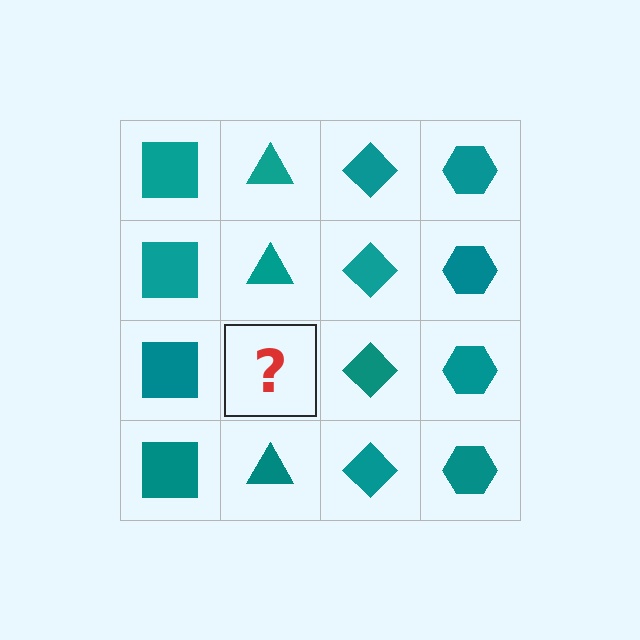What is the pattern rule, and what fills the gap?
The rule is that each column has a consistent shape. The gap should be filled with a teal triangle.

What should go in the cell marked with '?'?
The missing cell should contain a teal triangle.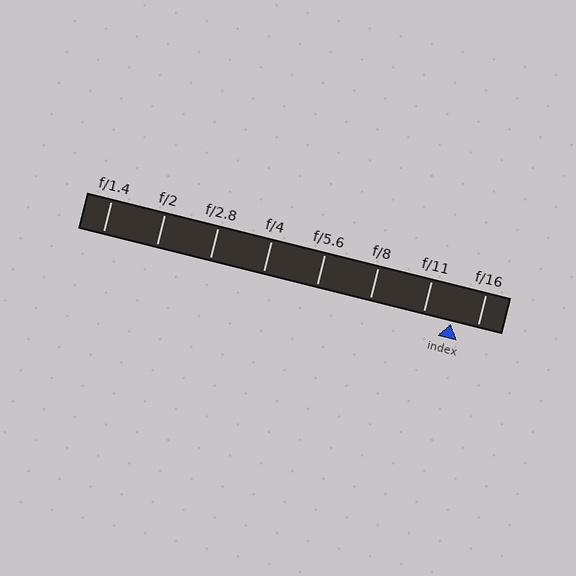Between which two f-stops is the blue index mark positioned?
The index mark is between f/11 and f/16.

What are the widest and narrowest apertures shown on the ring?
The widest aperture shown is f/1.4 and the narrowest is f/16.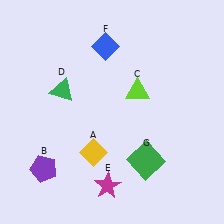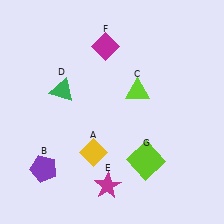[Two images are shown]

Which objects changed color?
F changed from blue to magenta. G changed from green to lime.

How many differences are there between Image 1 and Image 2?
There are 2 differences between the two images.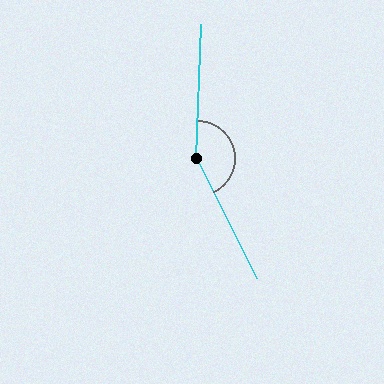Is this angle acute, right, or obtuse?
It is obtuse.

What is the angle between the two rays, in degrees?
Approximately 151 degrees.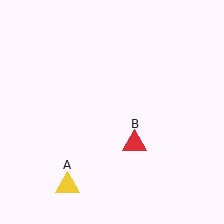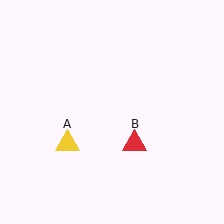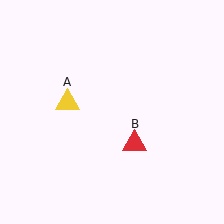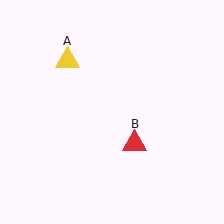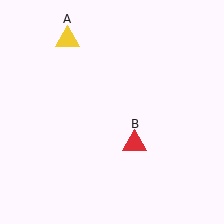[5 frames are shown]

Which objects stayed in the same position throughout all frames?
Red triangle (object B) remained stationary.